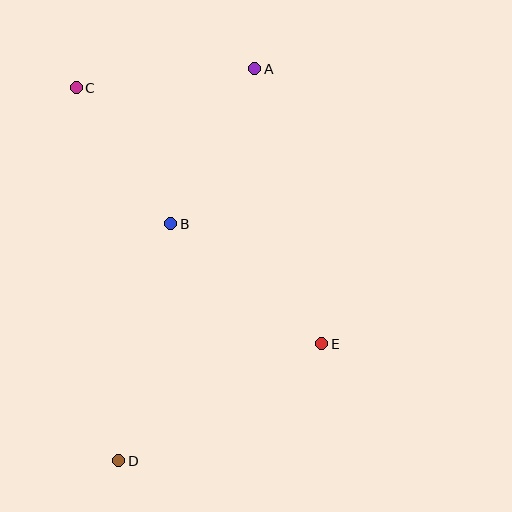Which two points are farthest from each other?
Points A and D are farthest from each other.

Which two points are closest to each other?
Points B and C are closest to each other.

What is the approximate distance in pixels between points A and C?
The distance between A and C is approximately 180 pixels.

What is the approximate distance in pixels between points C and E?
The distance between C and E is approximately 355 pixels.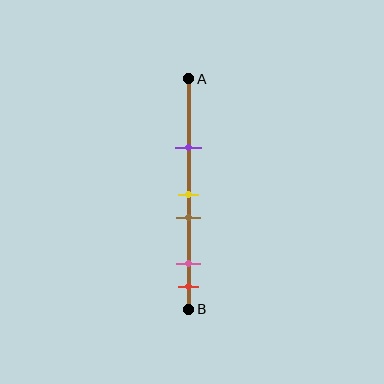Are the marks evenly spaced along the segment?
No, the marks are not evenly spaced.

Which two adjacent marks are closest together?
The yellow and brown marks are the closest adjacent pair.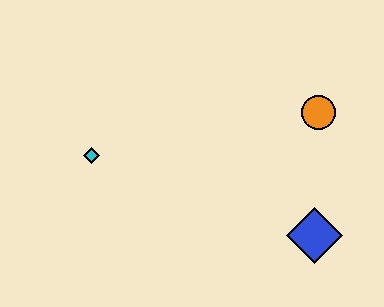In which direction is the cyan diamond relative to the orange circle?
The cyan diamond is to the left of the orange circle.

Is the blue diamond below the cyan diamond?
Yes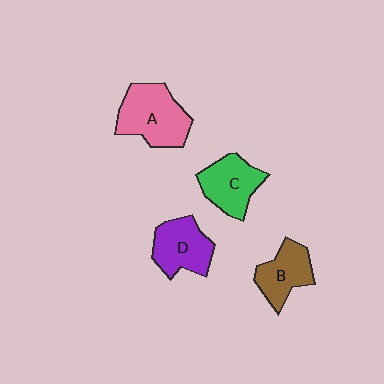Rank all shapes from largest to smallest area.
From largest to smallest: A (pink), D (purple), C (green), B (brown).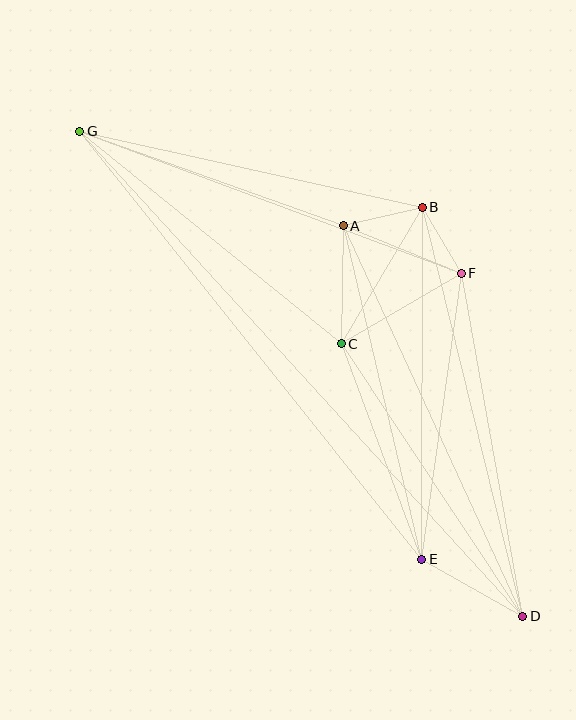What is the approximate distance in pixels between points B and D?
The distance between B and D is approximately 421 pixels.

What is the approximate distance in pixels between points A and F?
The distance between A and F is approximately 127 pixels.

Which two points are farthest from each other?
Points D and G are farthest from each other.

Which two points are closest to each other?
Points B and F are closest to each other.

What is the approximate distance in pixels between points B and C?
The distance between B and C is approximately 159 pixels.